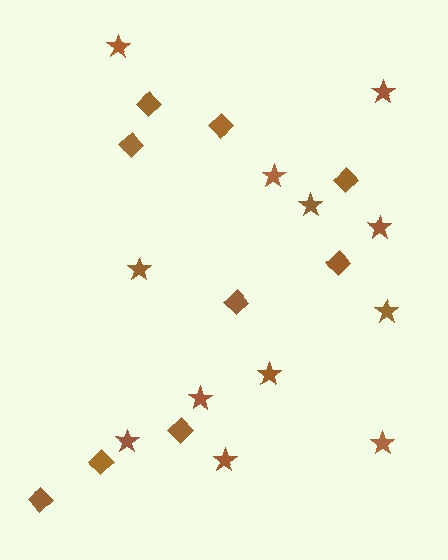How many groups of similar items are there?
There are 2 groups: one group of stars (12) and one group of diamonds (9).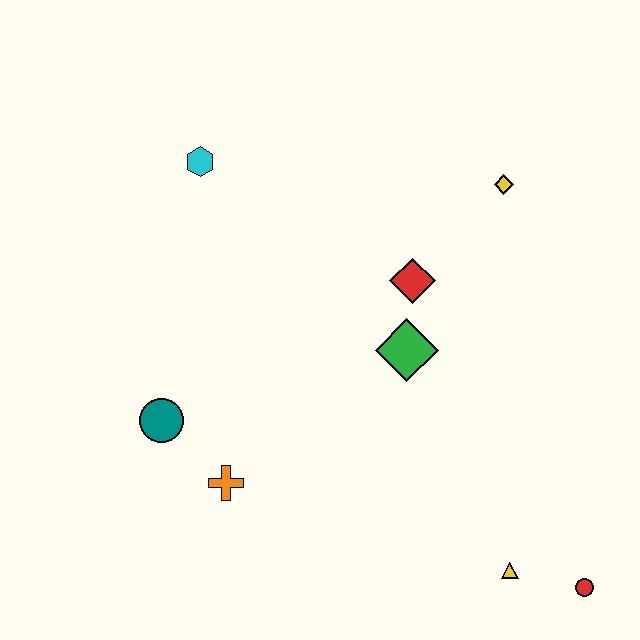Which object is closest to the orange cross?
The teal circle is closest to the orange cross.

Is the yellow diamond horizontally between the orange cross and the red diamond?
No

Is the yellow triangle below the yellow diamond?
Yes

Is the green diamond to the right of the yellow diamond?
No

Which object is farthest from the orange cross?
The yellow diamond is farthest from the orange cross.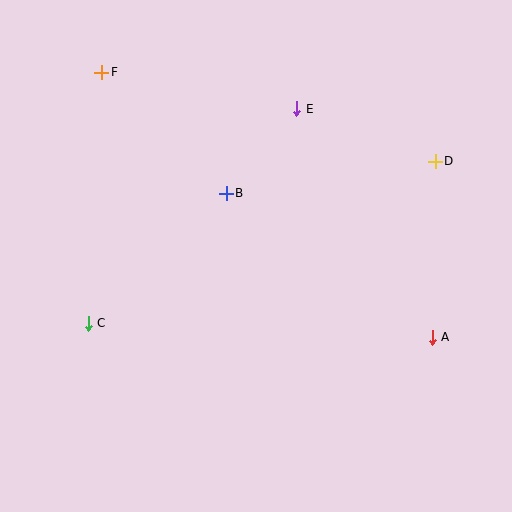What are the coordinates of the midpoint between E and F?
The midpoint between E and F is at (199, 90).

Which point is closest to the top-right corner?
Point D is closest to the top-right corner.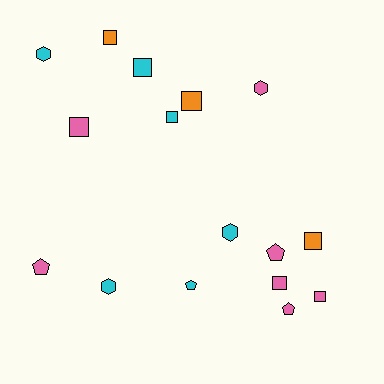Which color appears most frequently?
Pink, with 7 objects.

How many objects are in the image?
There are 16 objects.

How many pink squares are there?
There are 3 pink squares.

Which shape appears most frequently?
Square, with 8 objects.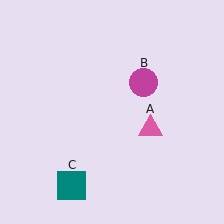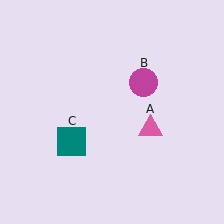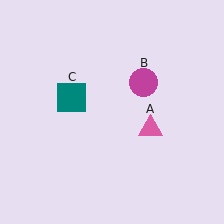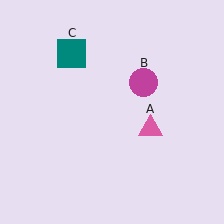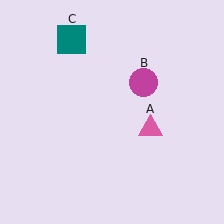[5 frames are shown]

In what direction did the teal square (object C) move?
The teal square (object C) moved up.